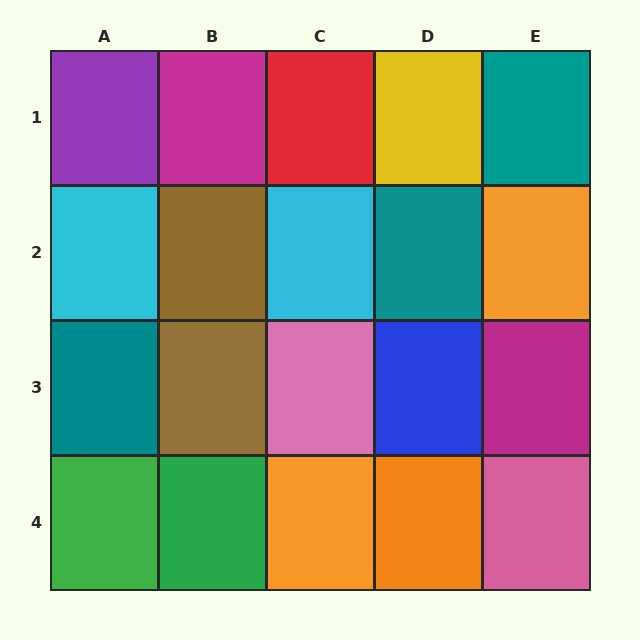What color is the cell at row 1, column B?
Magenta.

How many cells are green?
2 cells are green.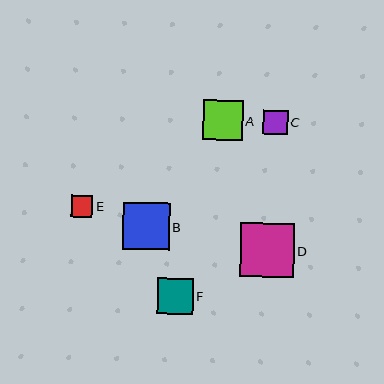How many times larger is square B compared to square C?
Square B is approximately 1.9 times the size of square C.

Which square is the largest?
Square D is the largest with a size of approximately 54 pixels.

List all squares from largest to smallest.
From largest to smallest: D, B, A, F, C, E.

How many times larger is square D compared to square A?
Square D is approximately 1.4 times the size of square A.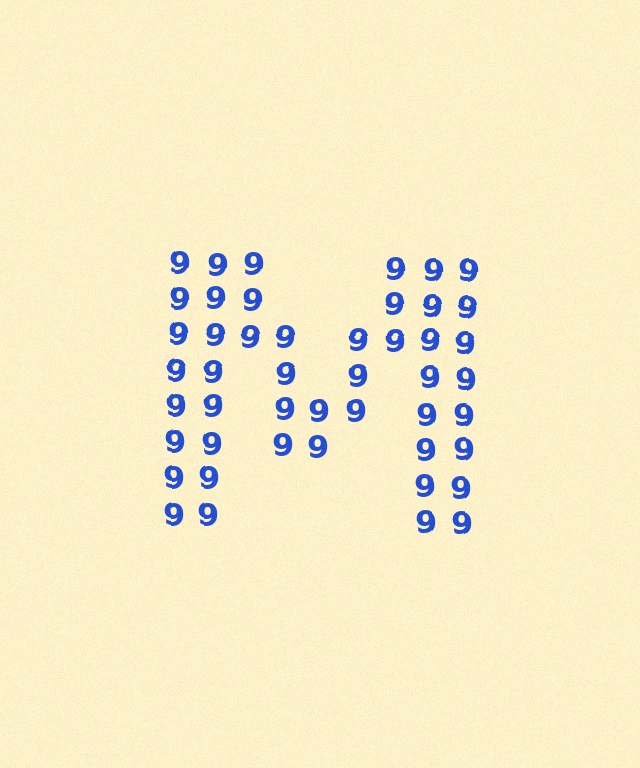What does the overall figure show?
The overall figure shows the letter M.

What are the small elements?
The small elements are digit 9's.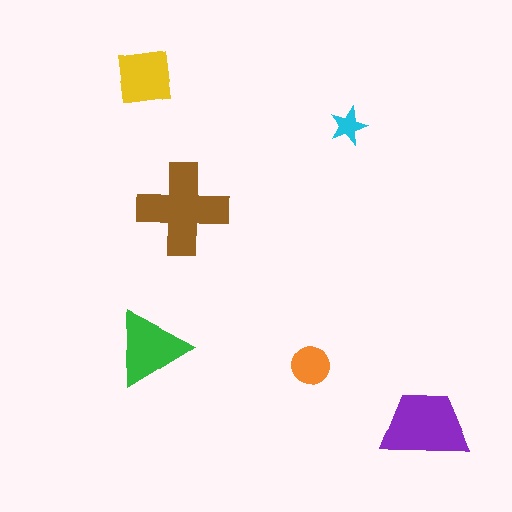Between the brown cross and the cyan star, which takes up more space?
The brown cross.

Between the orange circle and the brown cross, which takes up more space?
The brown cross.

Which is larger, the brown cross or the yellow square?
The brown cross.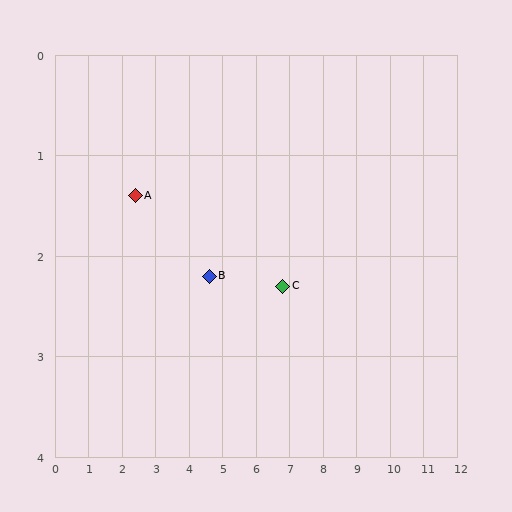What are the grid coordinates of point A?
Point A is at approximately (2.4, 1.4).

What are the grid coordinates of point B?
Point B is at approximately (4.6, 2.2).